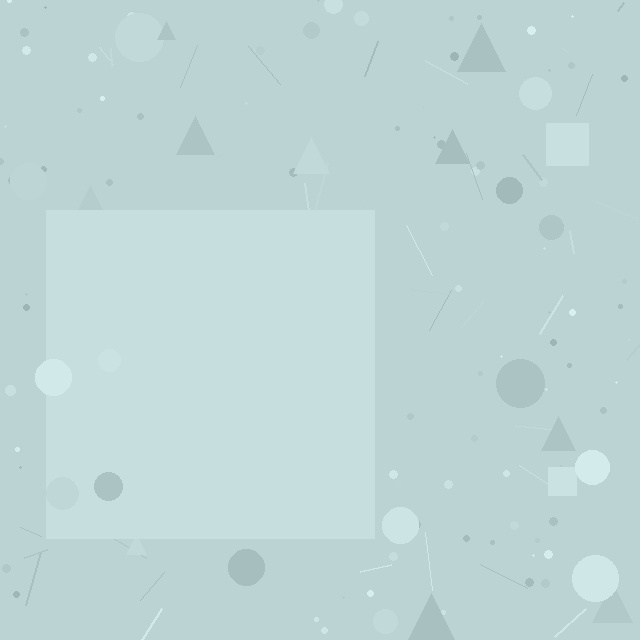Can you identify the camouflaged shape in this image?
The camouflaged shape is a square.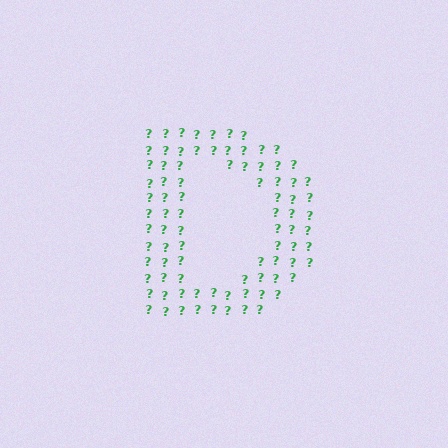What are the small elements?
The small elements are question marks.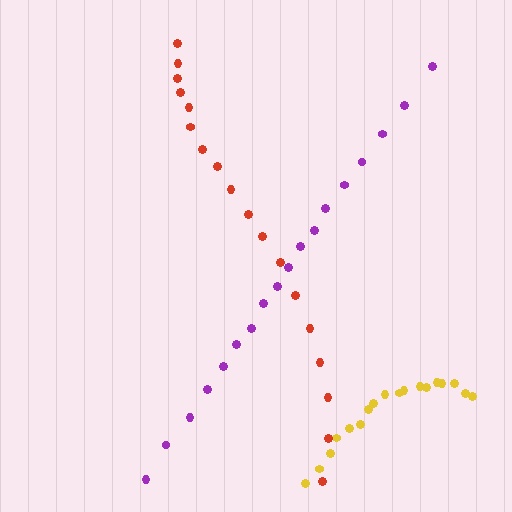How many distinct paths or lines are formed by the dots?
There are 3 distinct paths.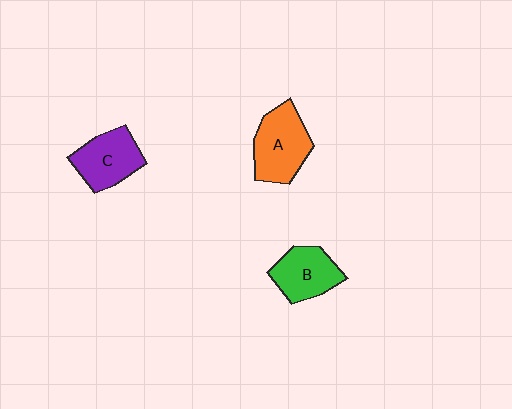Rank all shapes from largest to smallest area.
From largest to smallest: A (orange), C (purple), B (green).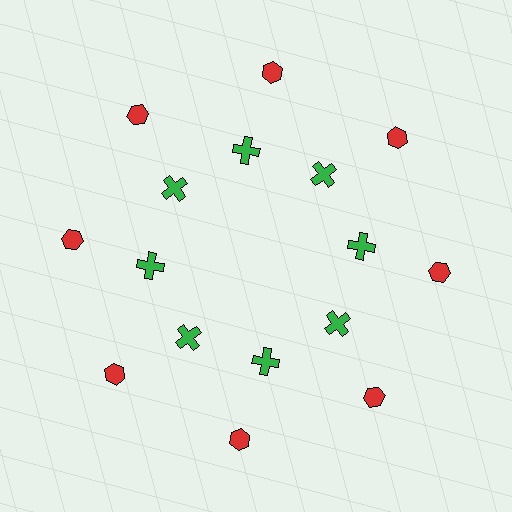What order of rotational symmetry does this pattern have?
This pattern has 8-fold rotational symmetry.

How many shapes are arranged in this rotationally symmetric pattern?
There are 16 shapes, arranged in 8 groups of 2.